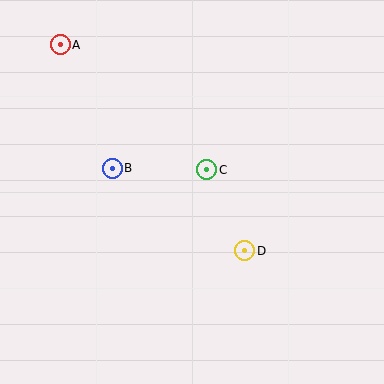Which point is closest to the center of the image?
Point C at (207, 170) is closest to the center.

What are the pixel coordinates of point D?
Point D is at (245, 251).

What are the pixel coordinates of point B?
Point B is at (112, 168).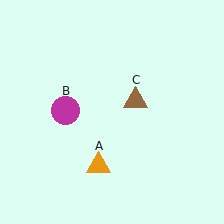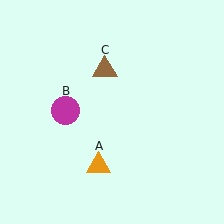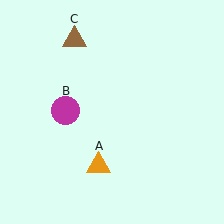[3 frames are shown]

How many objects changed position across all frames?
1 object changed position: brown triangle (object C).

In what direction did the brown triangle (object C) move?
The brown triangle (object C) moved up and to the left.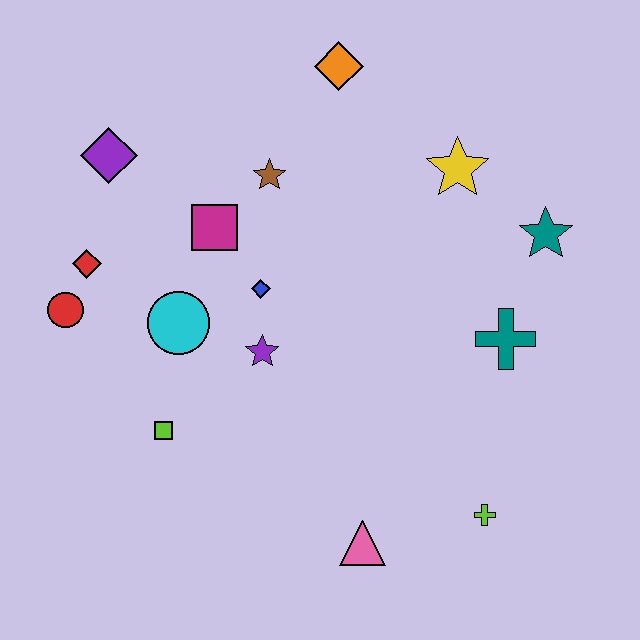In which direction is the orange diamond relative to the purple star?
The orange diamond is above the purple star.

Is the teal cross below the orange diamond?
Yes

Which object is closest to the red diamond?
The red circle is closest to the red diamond.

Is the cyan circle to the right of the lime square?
Yes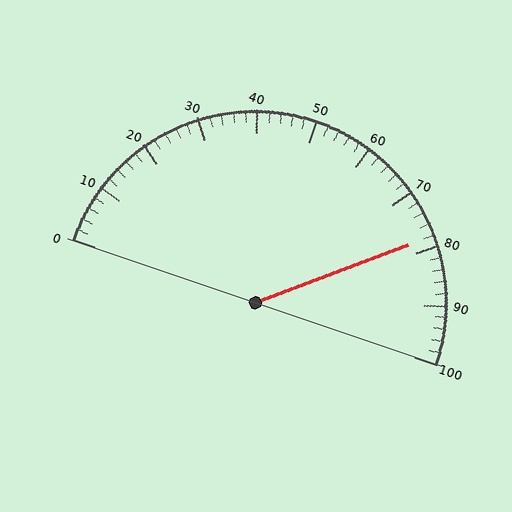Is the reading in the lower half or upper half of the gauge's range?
The reading is in the upper half of the range (0 to 100).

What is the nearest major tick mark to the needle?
The nearest major tick mark is 80.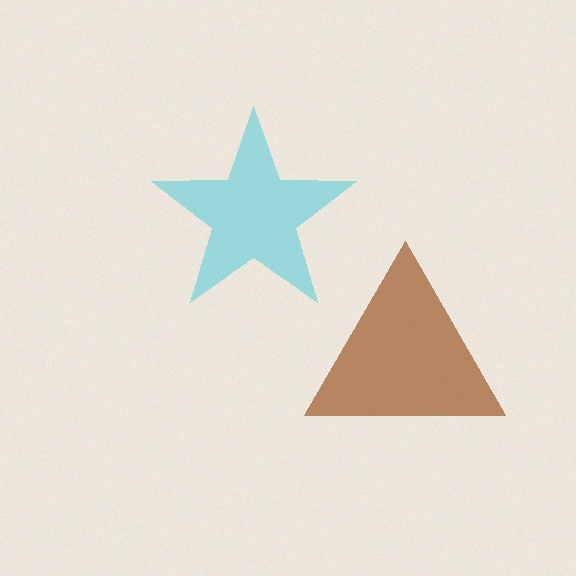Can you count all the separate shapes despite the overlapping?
Yes, there are 2 separate shapes.